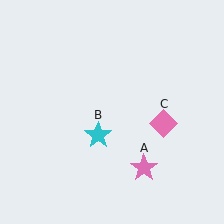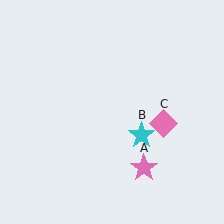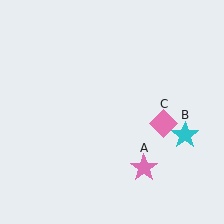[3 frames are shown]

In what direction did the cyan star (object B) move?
The cyan star (object B) moved right.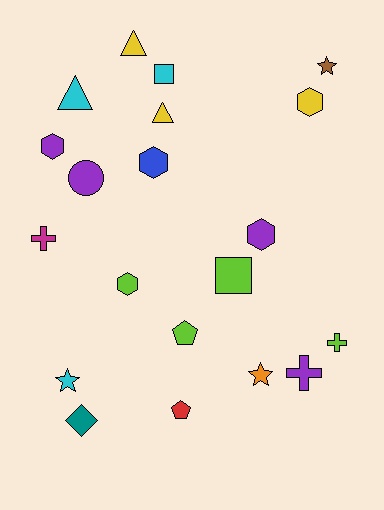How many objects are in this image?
There are 20 objects.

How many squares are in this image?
There are 2 squares.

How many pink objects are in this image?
There are no pink objects.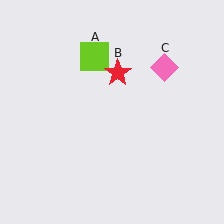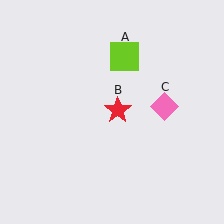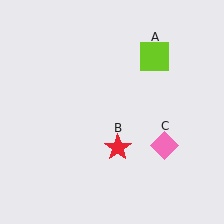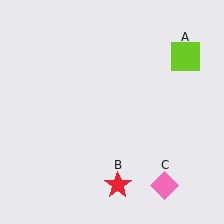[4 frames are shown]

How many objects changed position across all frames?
3 objects changed position: lime square (object A), red star (object B), pink diamond (object C).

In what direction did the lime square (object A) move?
The lime square (object A) moved right.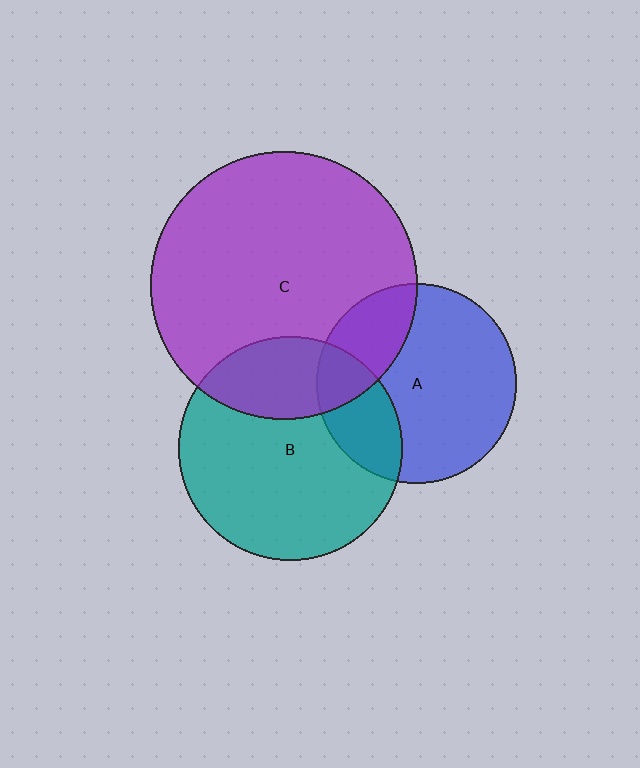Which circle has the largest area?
Circle C (purple).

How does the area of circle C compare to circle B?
Approximately 1.4 times.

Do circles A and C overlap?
Yes.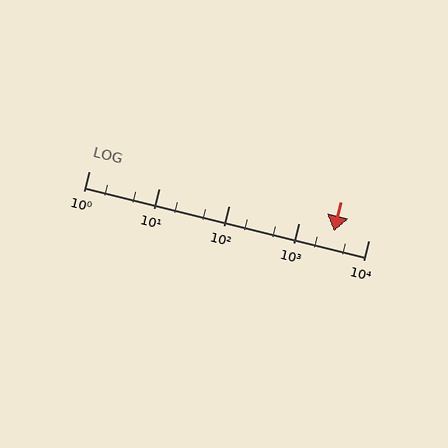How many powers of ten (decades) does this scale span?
The scale spans 4 decades, from 1 to 10000.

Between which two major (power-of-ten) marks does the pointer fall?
The pointer is between 1000 and 10000.